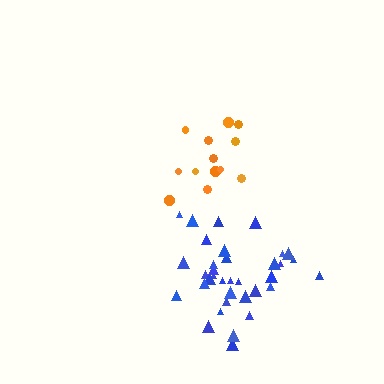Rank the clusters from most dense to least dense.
blue, orange.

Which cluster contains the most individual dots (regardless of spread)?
Blue (35).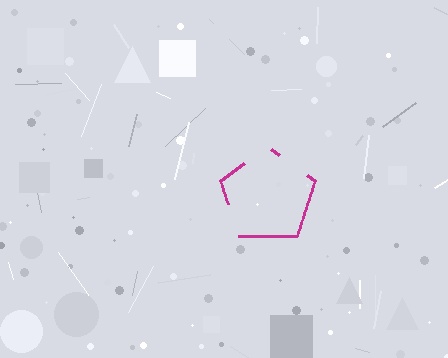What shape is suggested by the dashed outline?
The dashed outline suggests a pentagon.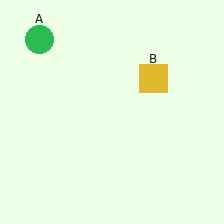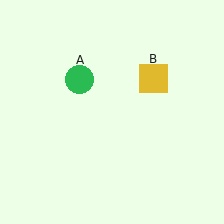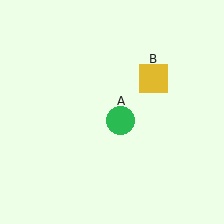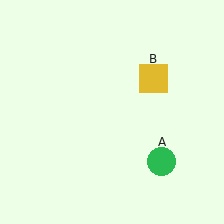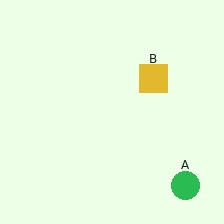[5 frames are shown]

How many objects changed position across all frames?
1 object changed position: green circle (object A).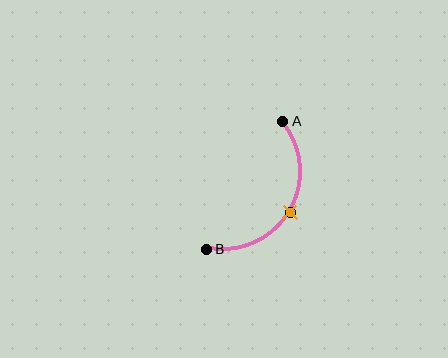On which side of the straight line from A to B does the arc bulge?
The arc bulges to the right of the straight line connecting A and B.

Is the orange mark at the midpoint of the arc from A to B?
Yes. The orange mark lies on the arc at equal arc-length from both A and B — it is the arc midpoint.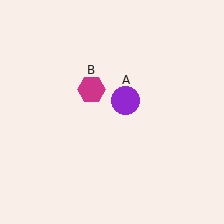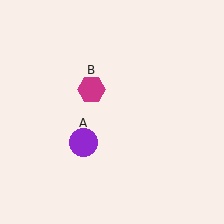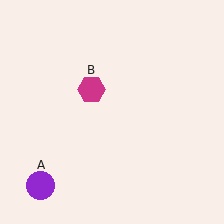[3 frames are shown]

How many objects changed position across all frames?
1 object changed position: purple circle (object A).